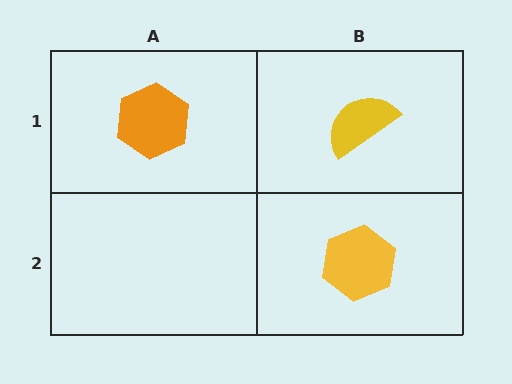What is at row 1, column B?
A yellow semicircle.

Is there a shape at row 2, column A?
No, that cell is empty.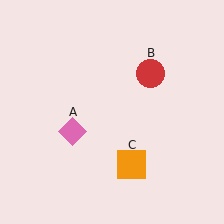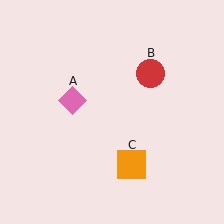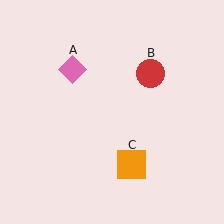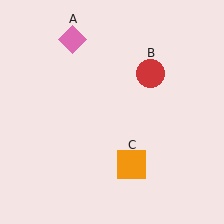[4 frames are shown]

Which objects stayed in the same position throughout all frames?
Red circle (object B) and orange square (object C) remained stationary.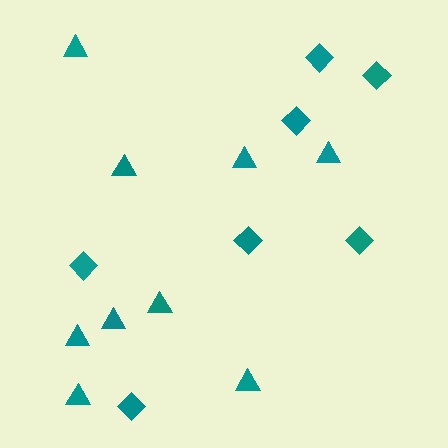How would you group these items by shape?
There are 2 groups: one group of diamonds (7) and one group of triangles (9).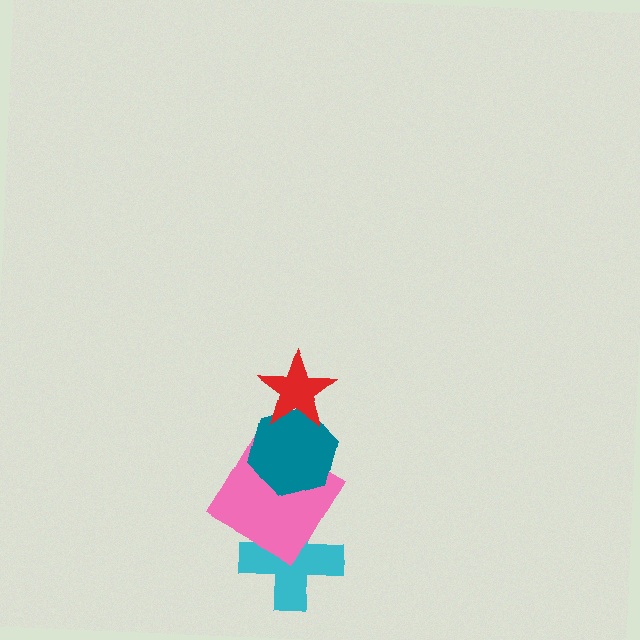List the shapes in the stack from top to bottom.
From top to bottom: the red star, the teal hexagon, the pink diamond, the cyan cross.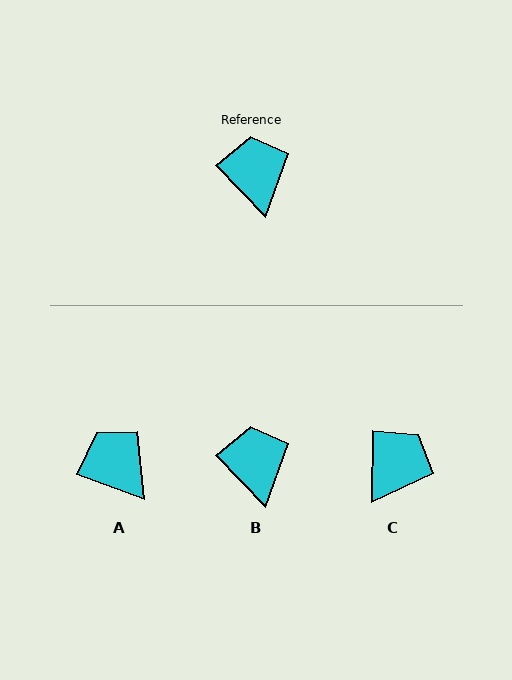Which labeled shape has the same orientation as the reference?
B.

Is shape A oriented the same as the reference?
No, it is off by about 26 degrees.